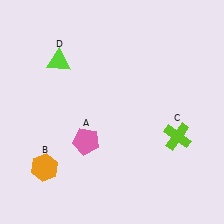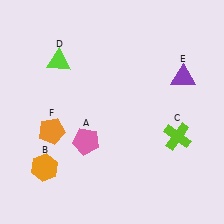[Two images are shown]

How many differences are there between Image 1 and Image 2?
There are 2 differences between the two images.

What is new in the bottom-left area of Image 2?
An orange pentagon (F) was added in the bottom-left area of Image 2.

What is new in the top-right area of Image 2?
A purple triangle (E) was added in the top-right area of Image 2.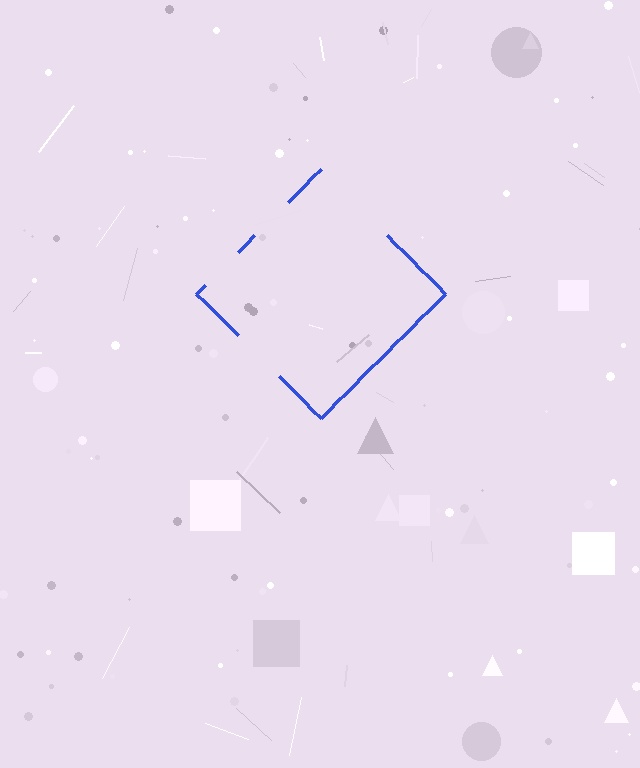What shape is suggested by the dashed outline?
The dashed outline suggests a diamond.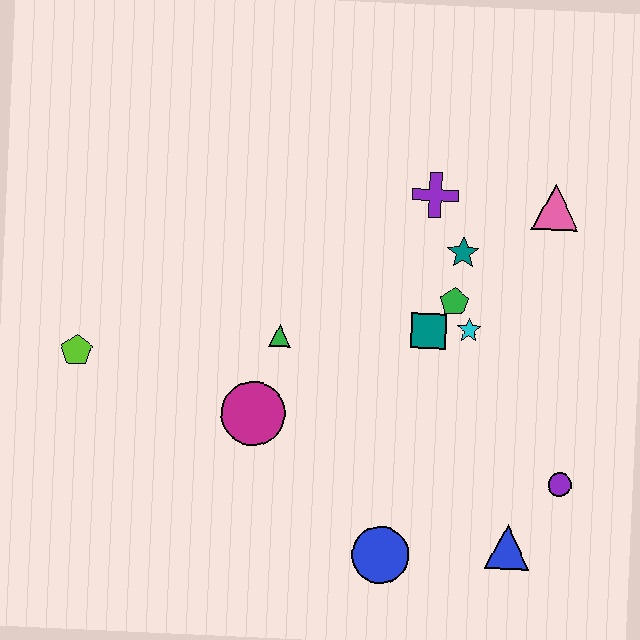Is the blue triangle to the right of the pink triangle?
No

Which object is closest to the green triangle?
The magenta circle is closest to the green triangle.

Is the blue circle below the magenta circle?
Yes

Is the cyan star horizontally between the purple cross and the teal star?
No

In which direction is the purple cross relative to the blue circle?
The purple cross is above the blue circle.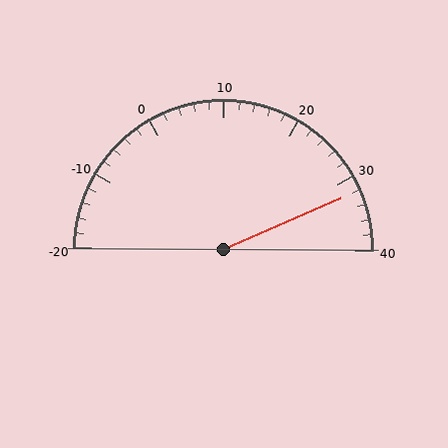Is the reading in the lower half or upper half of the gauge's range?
The reading is in the upper half of the range (-20 to 40).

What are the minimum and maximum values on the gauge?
The gauge ranges from -20 to 40.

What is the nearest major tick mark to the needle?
The nearest major tick mark is 30.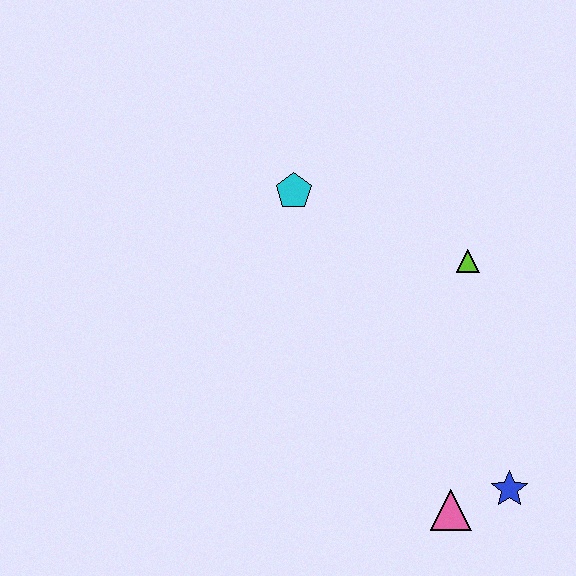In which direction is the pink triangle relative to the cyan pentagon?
The pink triangle is below the cyan pentagon.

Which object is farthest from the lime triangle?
The pink triangle is farthest from the lime triangle.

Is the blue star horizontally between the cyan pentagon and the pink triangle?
No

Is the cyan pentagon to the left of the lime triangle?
Yes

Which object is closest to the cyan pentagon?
The lime triangle is closest to the cyan pentagon.